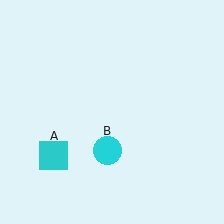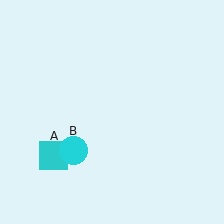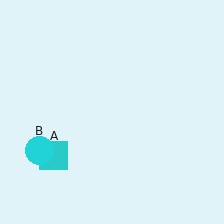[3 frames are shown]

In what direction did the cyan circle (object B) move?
The cyan circle (object B) moved left.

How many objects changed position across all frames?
1 object changed position: cyan circle (object B).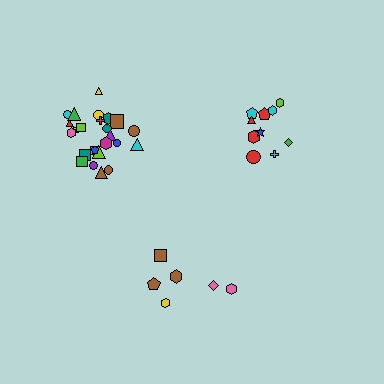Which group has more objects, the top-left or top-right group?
The top-left group.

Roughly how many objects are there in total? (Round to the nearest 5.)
Roughly 40 objects in total.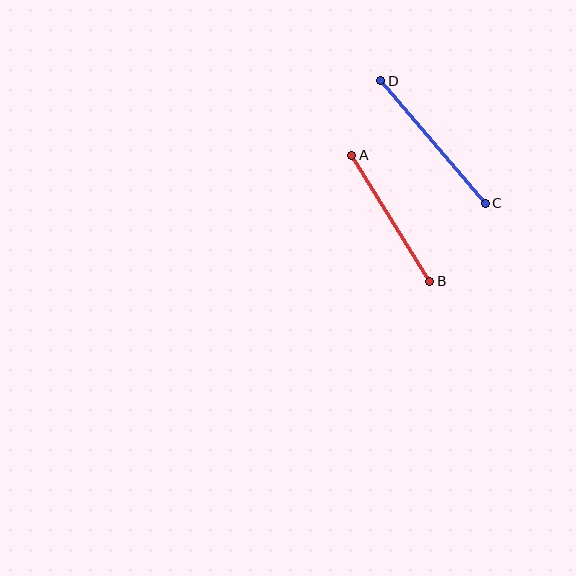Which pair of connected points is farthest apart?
Points C and D are farthest apart.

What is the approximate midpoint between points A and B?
The midpoint is at approximately (391, 218) pixels.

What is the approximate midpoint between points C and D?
The midpoint is at approximately (433, 142) pixels.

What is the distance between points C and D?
The distance is approximately 161 pixels.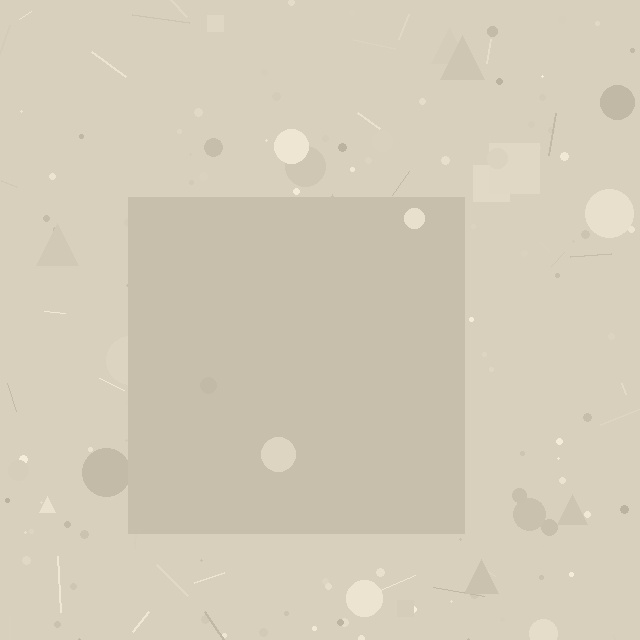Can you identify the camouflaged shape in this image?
The camouflaged shape is a square.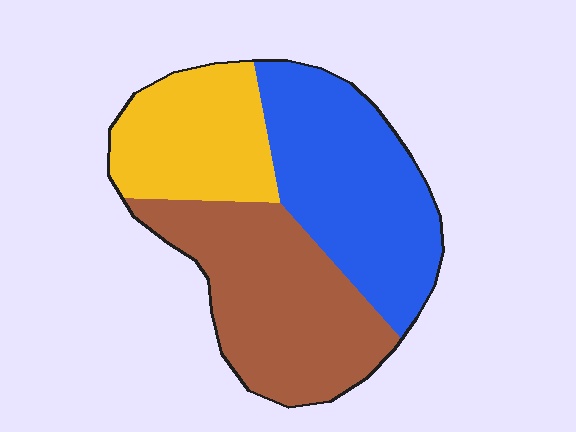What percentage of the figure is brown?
Brown takes up about three eighths (3/8) of the figure.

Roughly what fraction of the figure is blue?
Blue covers roughly 35% of the figure.